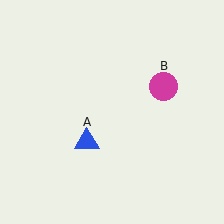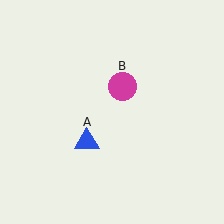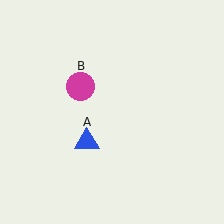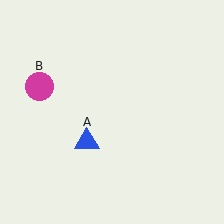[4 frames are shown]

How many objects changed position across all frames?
1 object changed position: magenta circle (object B).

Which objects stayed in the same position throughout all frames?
Blue triangle (object A) remained stationary.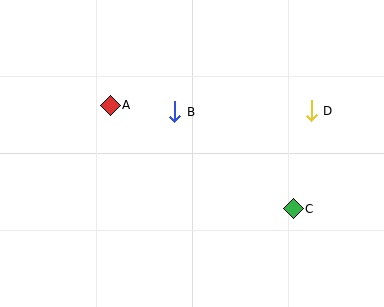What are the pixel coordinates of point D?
Point D is at (311, 111).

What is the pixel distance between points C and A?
The distance between C and A is 210 pixels.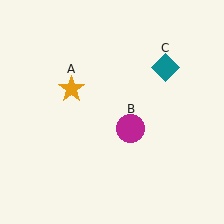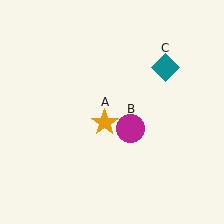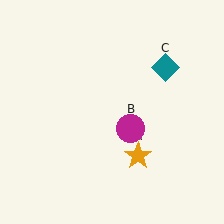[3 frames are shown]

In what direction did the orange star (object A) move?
The orange star (object A) moved down and to the right.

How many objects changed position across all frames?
1 object changed position: orange star (object A).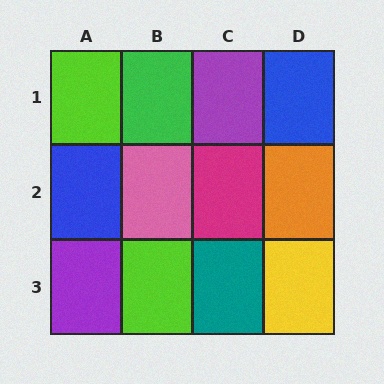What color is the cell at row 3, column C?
Teal.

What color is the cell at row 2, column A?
Blue.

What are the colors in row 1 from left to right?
Lime, green, purple, blue.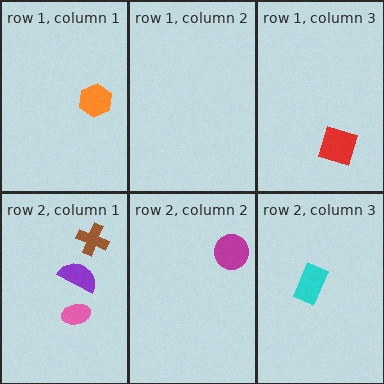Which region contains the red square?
The row 1, column 3 region.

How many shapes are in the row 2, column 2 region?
1.